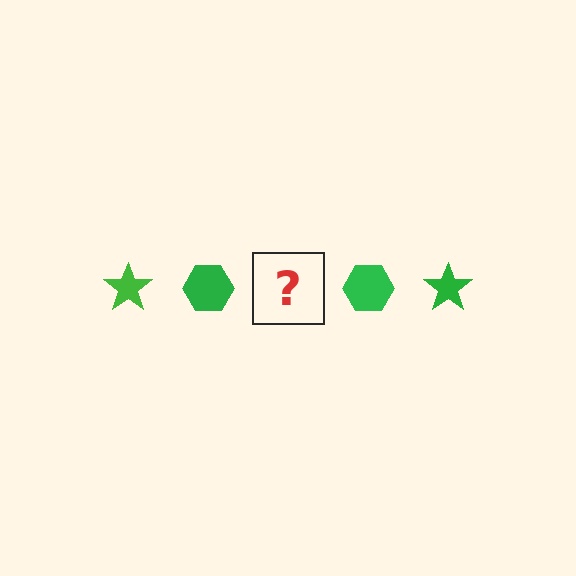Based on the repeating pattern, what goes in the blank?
The blank should be a green star.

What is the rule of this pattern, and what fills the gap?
The rule is that the pattern cycles through star, hexagon shapes in green. The gap should be filled with a green star.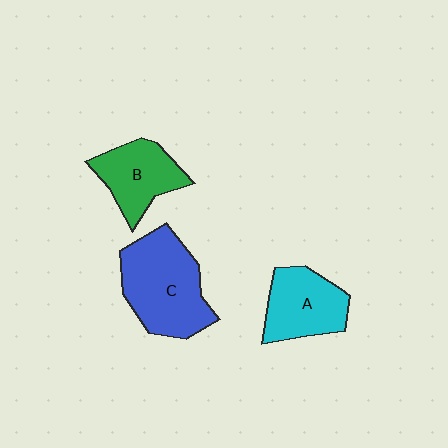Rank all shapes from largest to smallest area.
From largest to smallest: C (blue), A (cyan), B (green).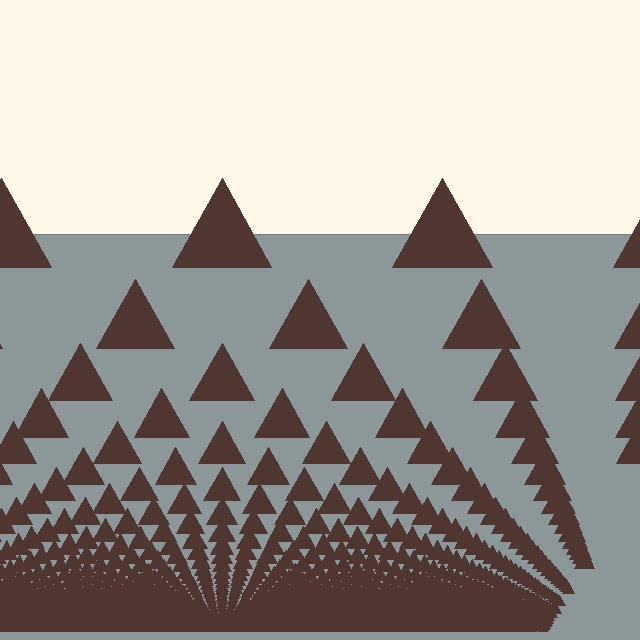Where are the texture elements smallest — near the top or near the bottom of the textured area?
Near the bottom.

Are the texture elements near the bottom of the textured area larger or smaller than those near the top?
Smaller. The gradient is inverted — elements near the bottom are smaller and denser.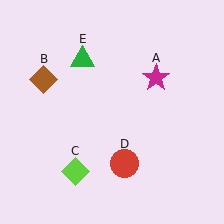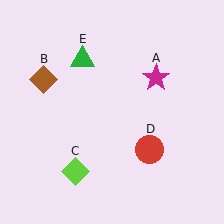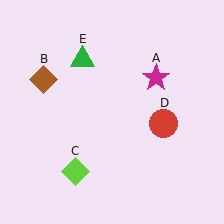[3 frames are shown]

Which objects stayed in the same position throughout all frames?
Magenta star (object A) and brown diamond (object B) and lime diamond (object C) and green triangle (object E) remained stationary.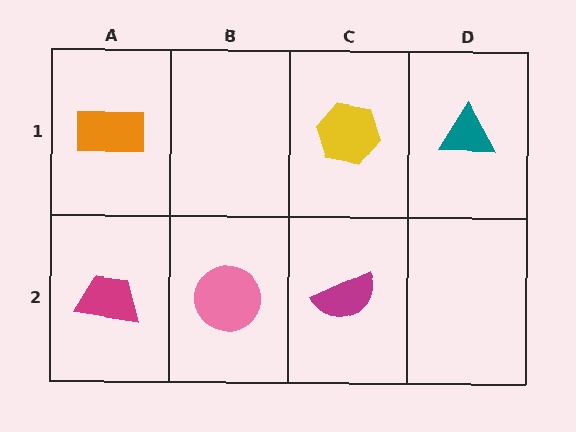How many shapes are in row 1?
3 shapes.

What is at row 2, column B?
A pink circle.